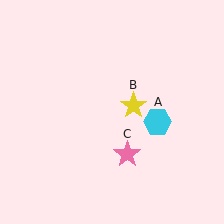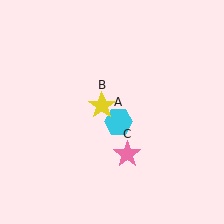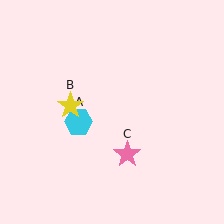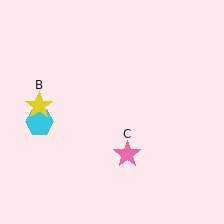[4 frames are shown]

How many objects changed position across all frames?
2 objects changed position: cyan hexagon (object A), yellow star (object B).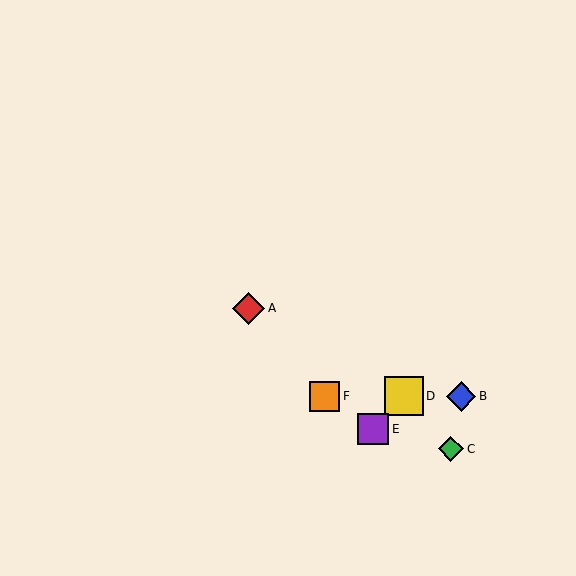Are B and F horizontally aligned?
Yes, both are at y≈396.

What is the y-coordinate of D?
Object D is at y≈396.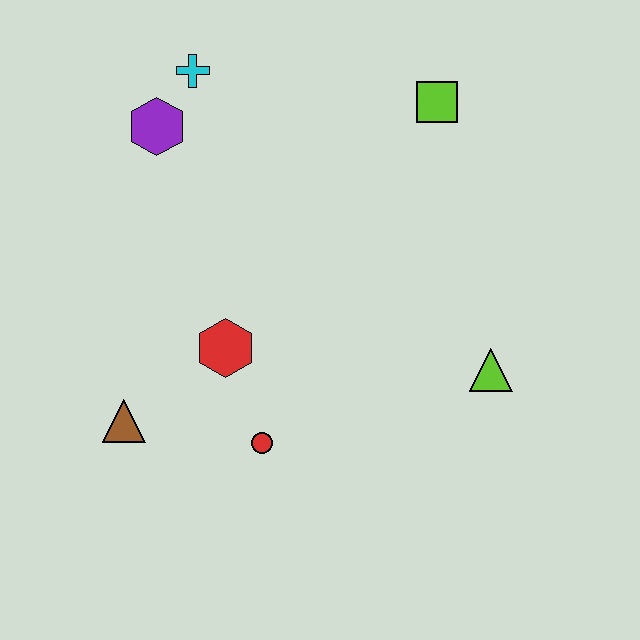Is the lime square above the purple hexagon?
Yes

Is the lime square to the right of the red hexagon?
Yes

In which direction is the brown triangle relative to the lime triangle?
The brown triangle is to the left of the lime triangle.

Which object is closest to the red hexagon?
The red circle is closest to the red hexagon.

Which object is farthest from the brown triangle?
The lime square is farthest from the brown triangle.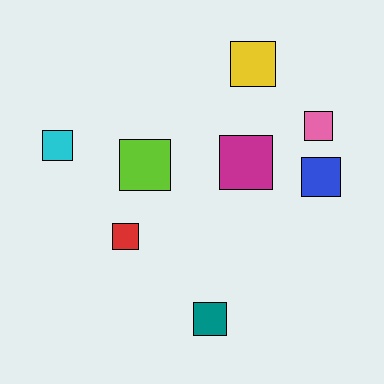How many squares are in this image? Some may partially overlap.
There are 8 squares.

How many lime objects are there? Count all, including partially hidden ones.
There is 1 lime object.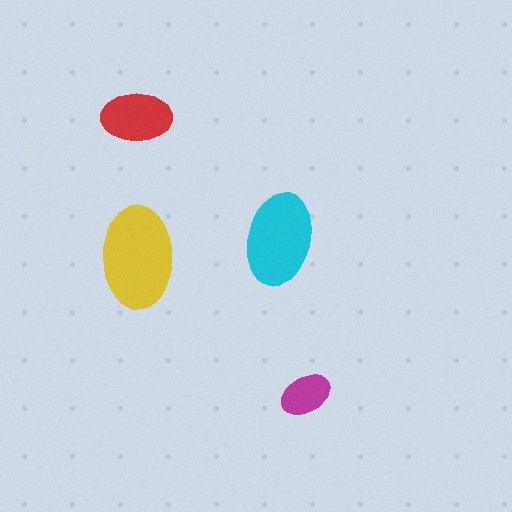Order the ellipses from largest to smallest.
the yellow one, the cyan one, the red one, the magenta one.